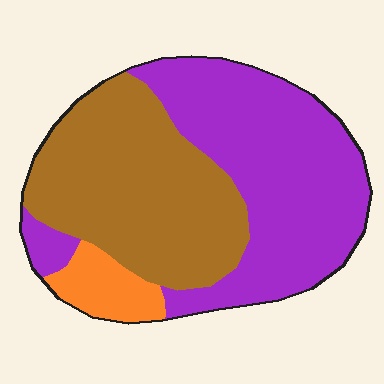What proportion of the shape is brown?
Brown takes up about two fifths (2/5) of the shape.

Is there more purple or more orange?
Purple.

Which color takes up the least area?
Orange, at roughly 10%.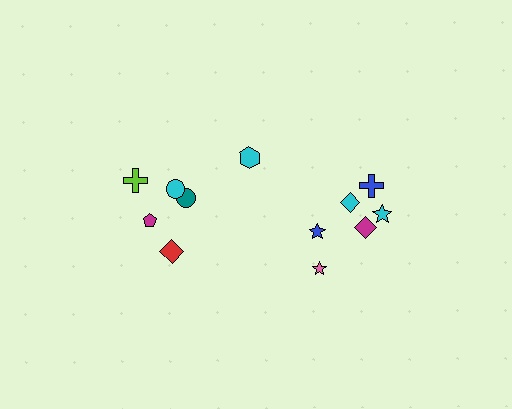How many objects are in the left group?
There are 5 objects.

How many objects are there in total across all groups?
There are 12 objects.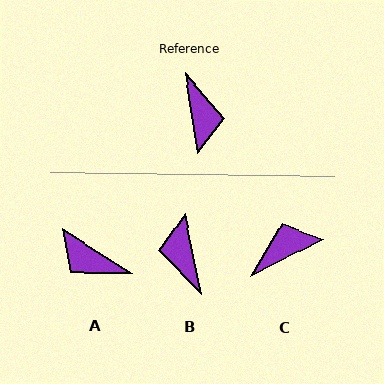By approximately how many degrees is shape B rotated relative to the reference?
Approximately 177 degrees clockwise.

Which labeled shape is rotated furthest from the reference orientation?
B, about 177 degrees away.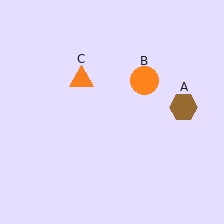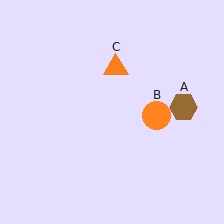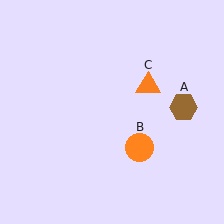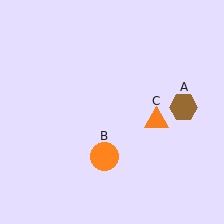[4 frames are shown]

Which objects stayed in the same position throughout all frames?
Brown hexagon (object A) remained stationary.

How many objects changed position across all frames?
2 objects changed position: orange circle (object B), orange triangle (object C).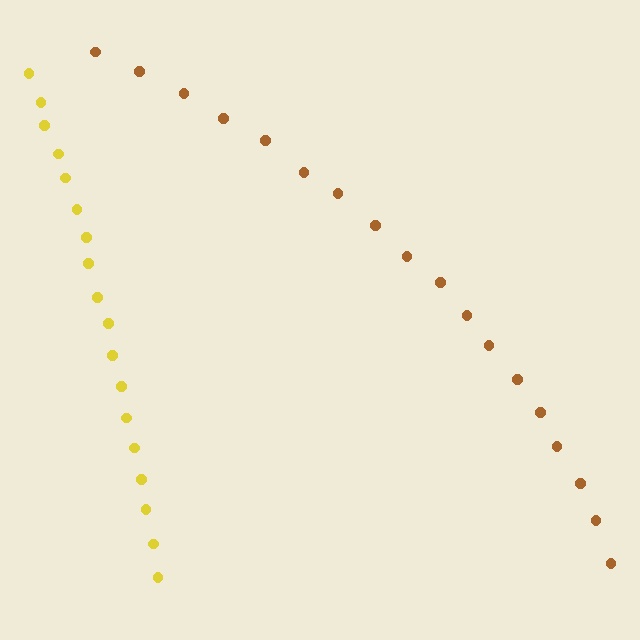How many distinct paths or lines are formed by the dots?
There are 2 distinct paths.